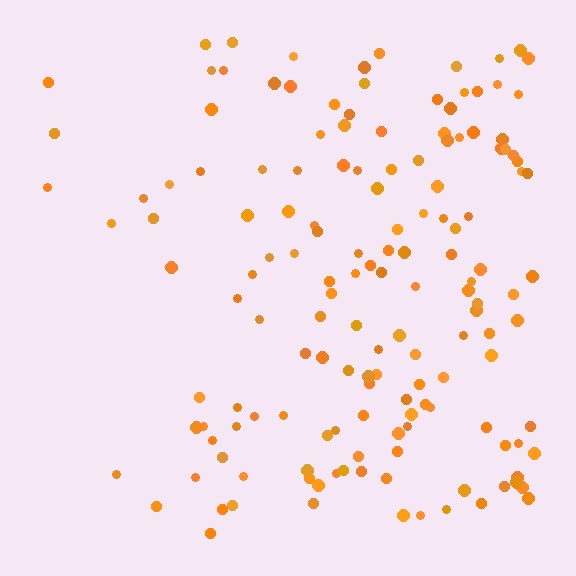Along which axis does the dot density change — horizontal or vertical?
Horizontal.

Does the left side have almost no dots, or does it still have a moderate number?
Still a moderate number, just noticeably fewer than the right.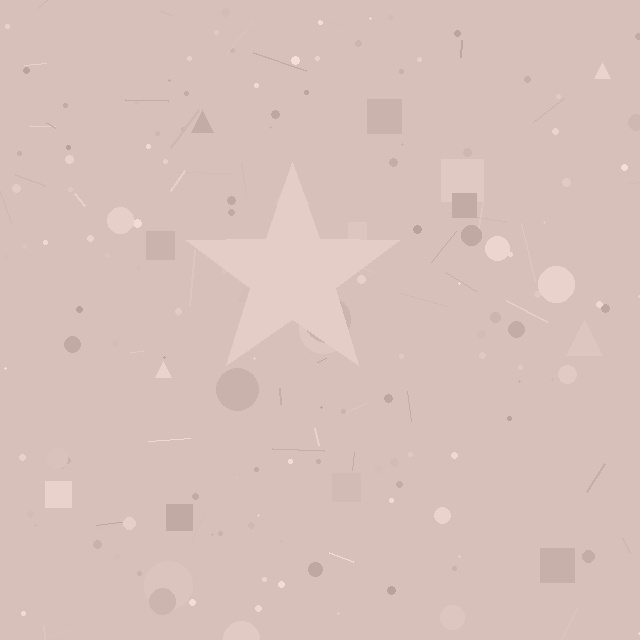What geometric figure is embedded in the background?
A star is embedded in the background.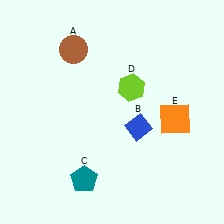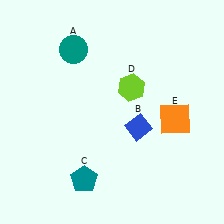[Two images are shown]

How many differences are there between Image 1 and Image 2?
There is 1 difference between the two images.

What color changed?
The circle (A) changed from brown in Image 1 to teal in Image 2.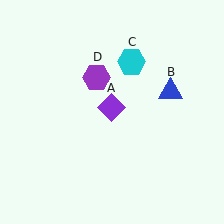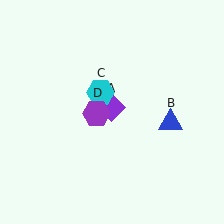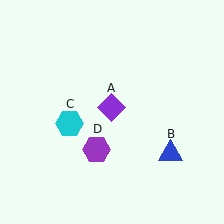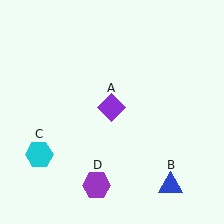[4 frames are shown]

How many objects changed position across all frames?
3 objects changed position: blue triangle (object B), cyan hexagon (object C), purple hexagon (object D).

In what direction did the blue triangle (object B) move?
The blue triangle (object B) moved down.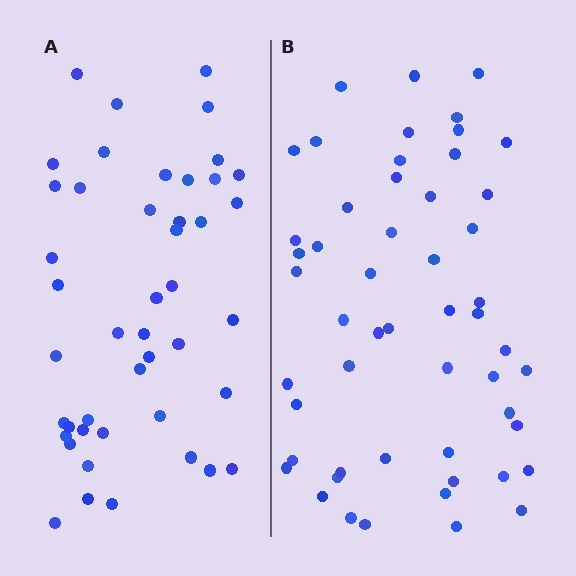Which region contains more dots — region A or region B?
Region B (the right region) has more dots.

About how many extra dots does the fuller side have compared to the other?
Region B has roughly 8 or so more dots than region A.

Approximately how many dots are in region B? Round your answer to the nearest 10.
About 50 dots. (The exact count is 53, which rounds to 50.)